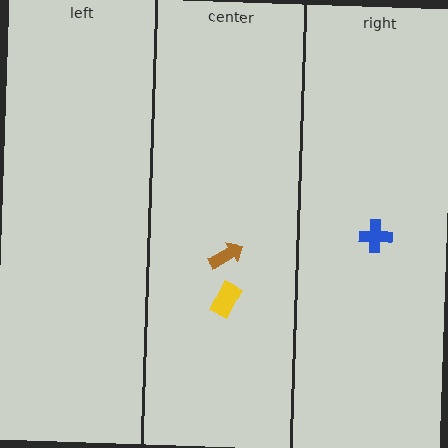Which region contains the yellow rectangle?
The center region.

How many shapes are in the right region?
1.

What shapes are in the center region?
The brown arrow, the yellow rectangle.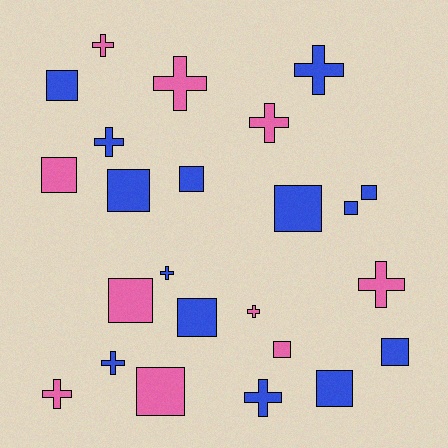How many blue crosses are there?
There are 5 blue crosses.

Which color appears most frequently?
Blue, with 14 objects.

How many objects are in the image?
There are 24 objects.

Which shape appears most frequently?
Square, with 13 objects.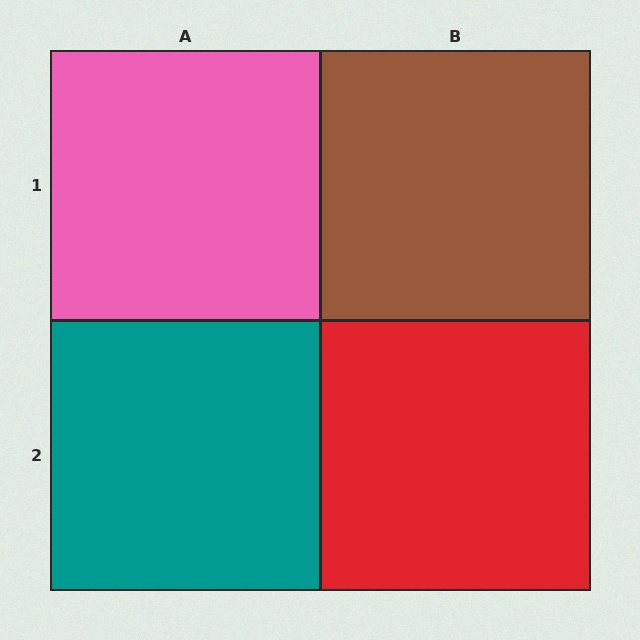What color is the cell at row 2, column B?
Red.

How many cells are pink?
1 cell is pink.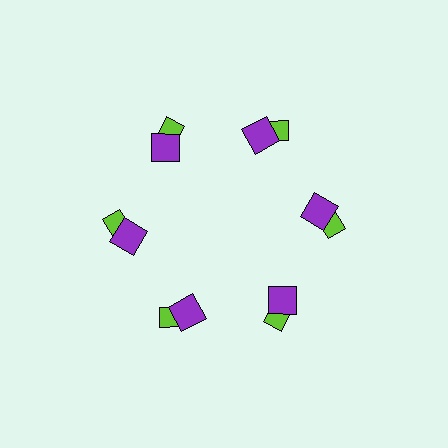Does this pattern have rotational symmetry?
Yes, this pattern has 6-fold rotational symmetry. It looks the same after rotating 60 degrees around the center.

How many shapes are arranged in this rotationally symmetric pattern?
There are 12 shapes, arranged in 6 groups of 2.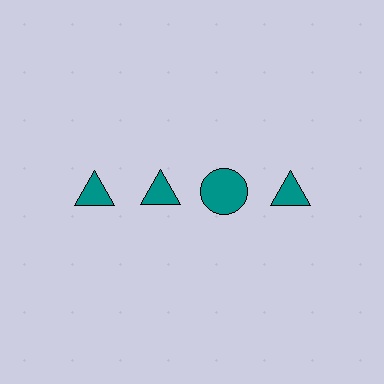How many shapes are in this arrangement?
There are 4 shapes arranged in a grid pattern.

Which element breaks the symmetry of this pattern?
The teal circle in the top row, center column breaks the symmetry. All other shapes are teal triangles.